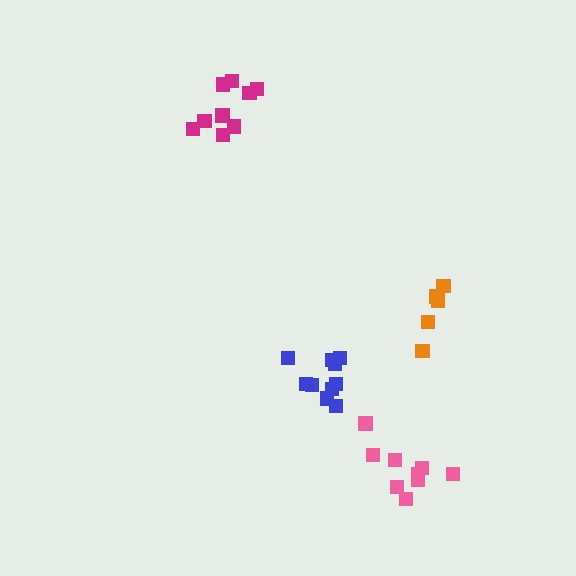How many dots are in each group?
Group 1: 9 dots, Group 2: 10 dots, Group 3: 10 dots, Group 4: 5 dots (34 total).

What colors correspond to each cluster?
The clusters are colored: pink, magenta, blue, orange.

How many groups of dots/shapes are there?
There are 4 groups.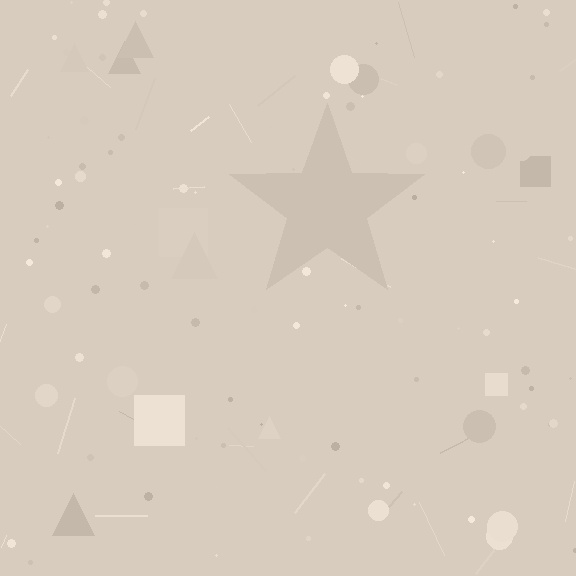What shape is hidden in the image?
A star is hidden in the image.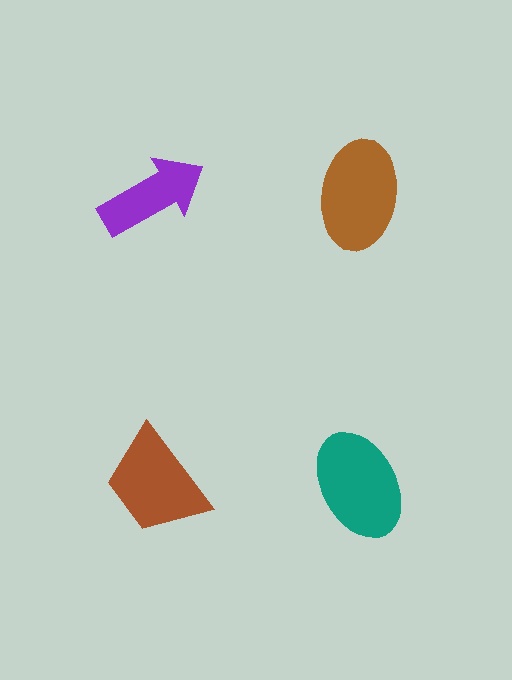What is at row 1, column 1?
A purple arrow.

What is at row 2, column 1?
A brown trapezoid.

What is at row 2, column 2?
A teal ellipse.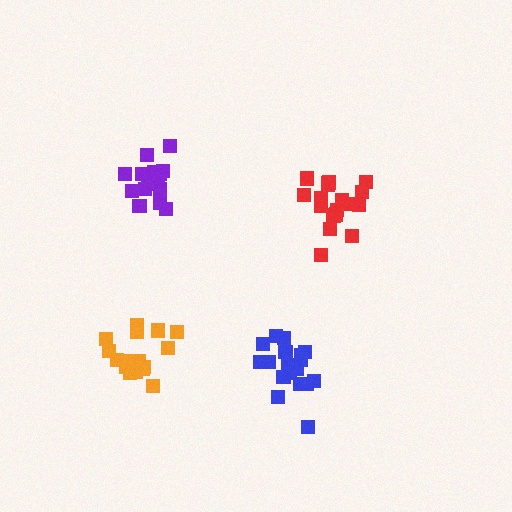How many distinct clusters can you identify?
There are 4 distinct clusters.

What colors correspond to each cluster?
The clusters are colored: orange, purple, red, blue.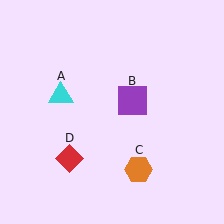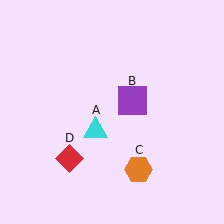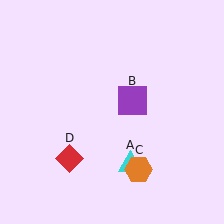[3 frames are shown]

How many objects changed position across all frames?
1 object changed position: cyan triangle (object A).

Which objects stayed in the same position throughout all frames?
Purple square (object B) and orange hexagon (object C) and red diamond (object D) remained stationary.